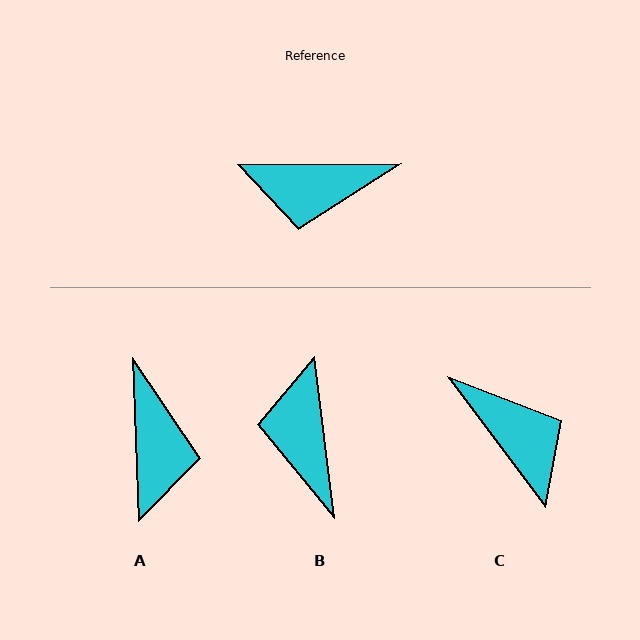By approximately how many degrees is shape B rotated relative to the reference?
Approximately 83 degrees clockwise.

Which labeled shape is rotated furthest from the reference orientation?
C, about 127 degrees away.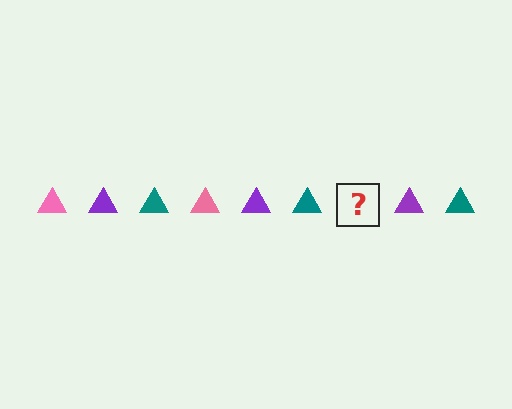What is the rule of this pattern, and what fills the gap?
The rule is that the pattern cycles through pink, purple, teal triangles. The gap should be filled with a pink triangle.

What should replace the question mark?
The question mark should be replaced with a pink triangle.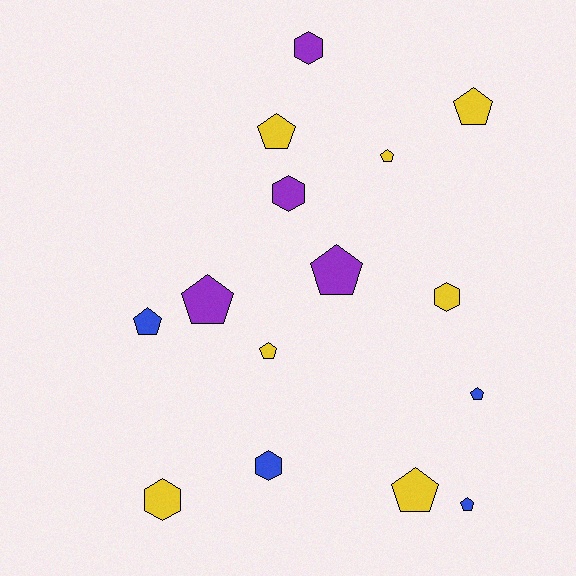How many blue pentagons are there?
There are 3 blue pentagons.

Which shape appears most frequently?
Pentagon, with 10 objects.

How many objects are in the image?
There are 15 objects.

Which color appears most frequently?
Yellow, with 7 objects.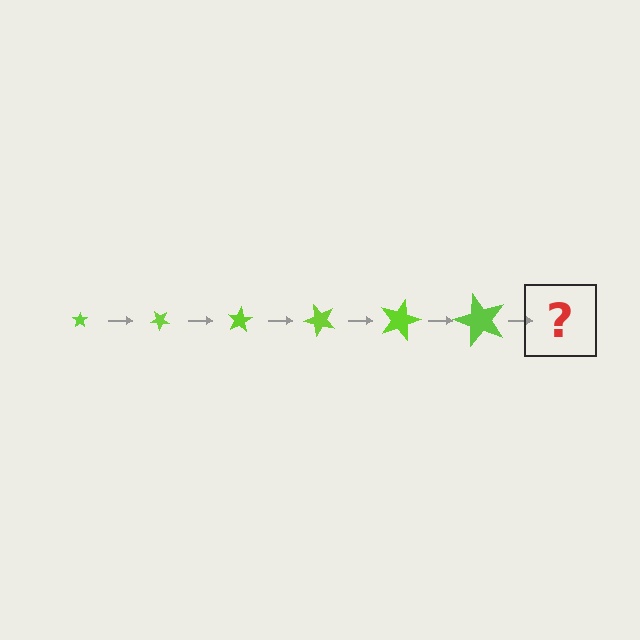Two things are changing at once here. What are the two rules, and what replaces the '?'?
The two rules are that the star grows larger each step and it rotates 40 degrees each step. The '?' should be a star, larger than the previous one and rotated 240 degrees from the start.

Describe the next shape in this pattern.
It should be a star, larger than the previous one and rotated 240 degrees from the start.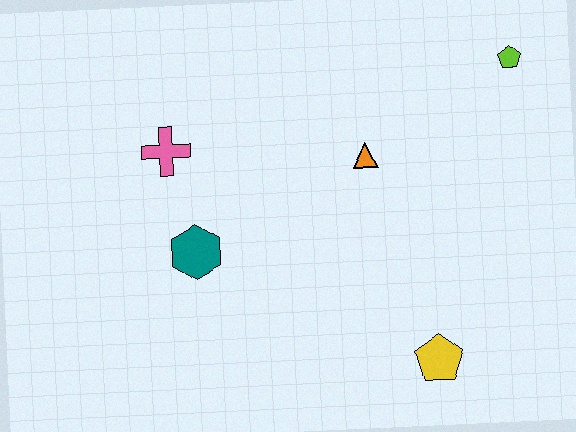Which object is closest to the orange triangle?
The lime pentagon is closest to the orange triangle.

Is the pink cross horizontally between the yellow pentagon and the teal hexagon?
No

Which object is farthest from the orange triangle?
The yellow pentagon is farthest from the orange triangle.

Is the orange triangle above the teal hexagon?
Yes